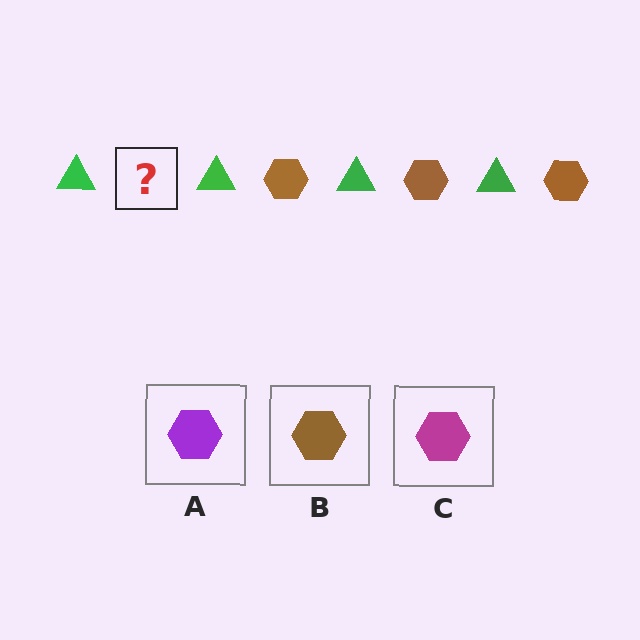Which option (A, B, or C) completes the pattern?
B.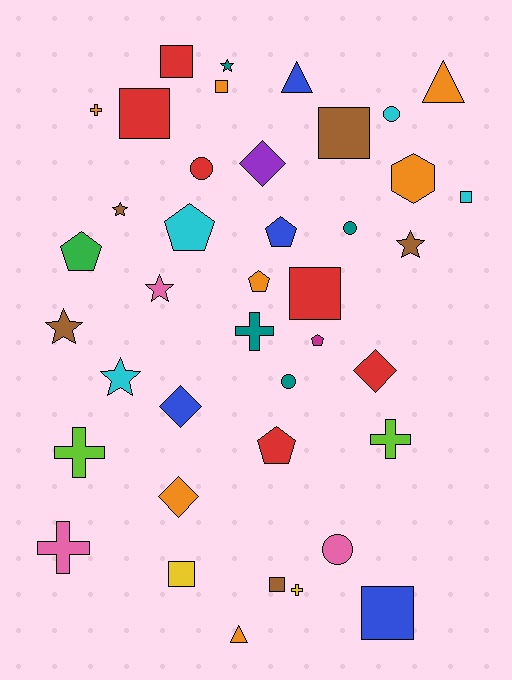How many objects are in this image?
There are 40 objects.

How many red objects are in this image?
There are 6 red objects.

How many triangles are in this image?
There are 3 triangles.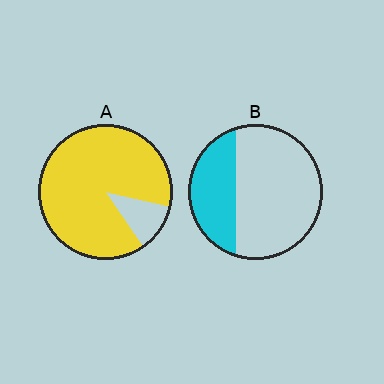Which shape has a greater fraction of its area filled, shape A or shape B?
Shape A.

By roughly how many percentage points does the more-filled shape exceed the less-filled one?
By roughly 55 percentage points (A over B).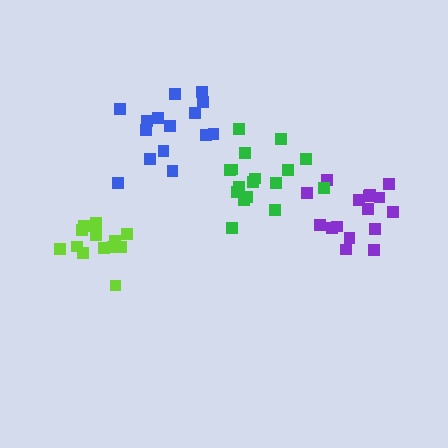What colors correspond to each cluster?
The clusters are colored: purple, blue, green, lime.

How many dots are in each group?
Group 1: 16 dots, Group 2: 15 dots, Group 3: 17 dots, Group 4: 13 dots (61 total).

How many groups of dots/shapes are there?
There are 4 groups.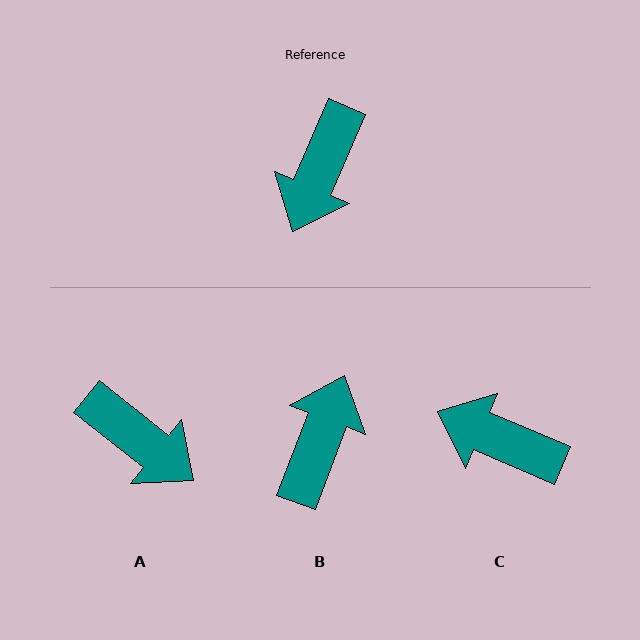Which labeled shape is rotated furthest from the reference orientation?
B, about 177 degrees away.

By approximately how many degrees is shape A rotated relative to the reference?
Approximately 75 degrees counter-clockwise.